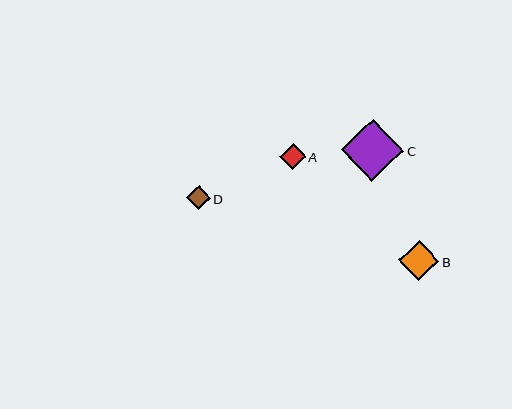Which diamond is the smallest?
Diamond D is the smallest with a size of approximately 24 pixels.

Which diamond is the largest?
Diamond C is the largest with a size of approximately 62 pixels.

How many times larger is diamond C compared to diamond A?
Diamond C is approximately 2.4 times the size of diamond A.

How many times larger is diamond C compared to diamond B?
Diamond C is approximately 1.5 times the size of diamond B.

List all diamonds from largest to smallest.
From largest to smallest: C, B, A, D.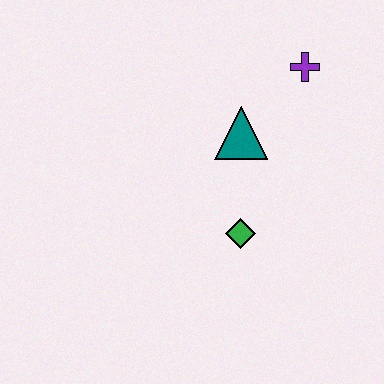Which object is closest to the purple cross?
The teal triangle is closest to the purple cross.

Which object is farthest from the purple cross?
The green diamond is farthest from the purple cross.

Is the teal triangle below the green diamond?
No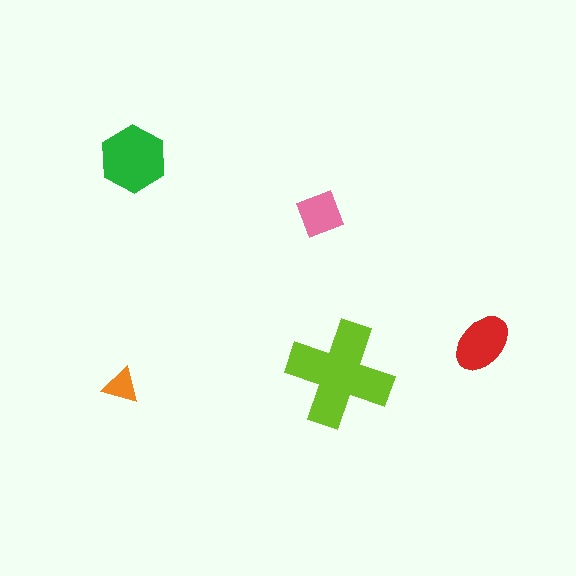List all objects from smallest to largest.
The orange triangle, the pink square, the red ellipse, the green hexagon, the lime cross.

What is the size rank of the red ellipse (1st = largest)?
3rd.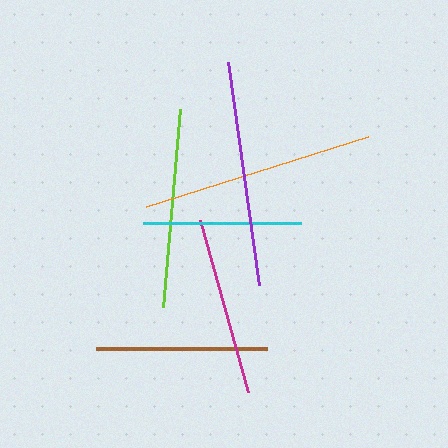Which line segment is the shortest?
The cyan line is the shortest at approximately 157 pixels.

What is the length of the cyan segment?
The cyan segment is approximately 157 pixels long.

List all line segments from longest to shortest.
From longest to shortest: orange, purple, lime, magenta, brown, cyan.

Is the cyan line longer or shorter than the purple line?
The purple line is longer than the cyan line.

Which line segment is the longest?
The orange line is the longest at approximately 234 pixels.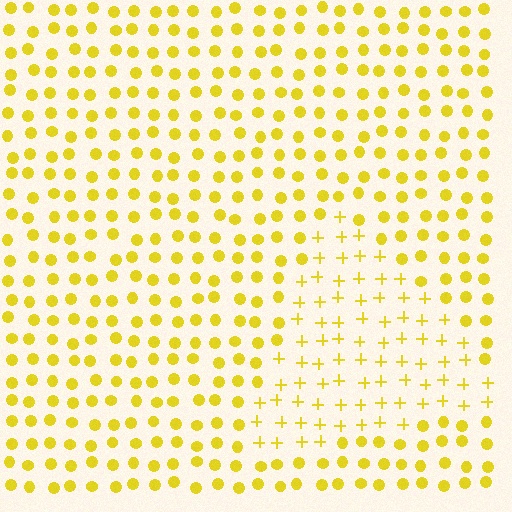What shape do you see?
I see a triangle.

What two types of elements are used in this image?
The image uses plus signs inside the triangle region and circles outside it.